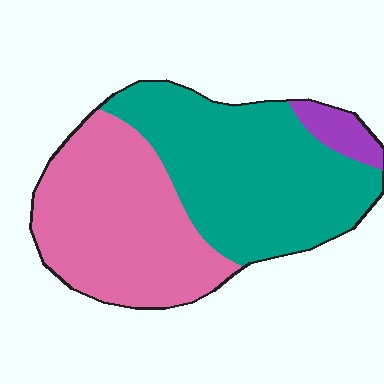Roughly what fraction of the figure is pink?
Pink covers roughly 45% of the figure.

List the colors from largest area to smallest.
From largest to smallest: teal, pink, purple.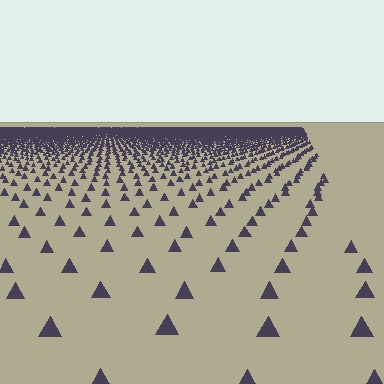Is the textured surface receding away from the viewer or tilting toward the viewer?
The surface is receding away from the viewer. Texture elements get smaller and denser toward the top.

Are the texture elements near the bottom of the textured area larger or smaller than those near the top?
Larger. Near the bottom, elements are closer to the viewer and appear at a bigger on-screen size.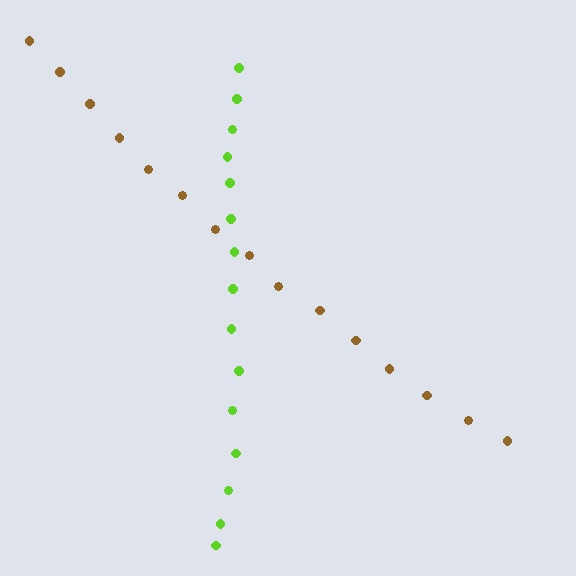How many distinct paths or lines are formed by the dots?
There are 2 distinct paths.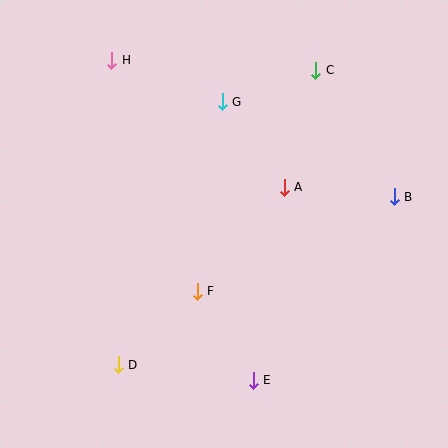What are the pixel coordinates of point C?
Point C is at (316, 70).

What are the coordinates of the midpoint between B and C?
The midpoint between B and C is at (355, 133).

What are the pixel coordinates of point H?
Point H is at (112, 60).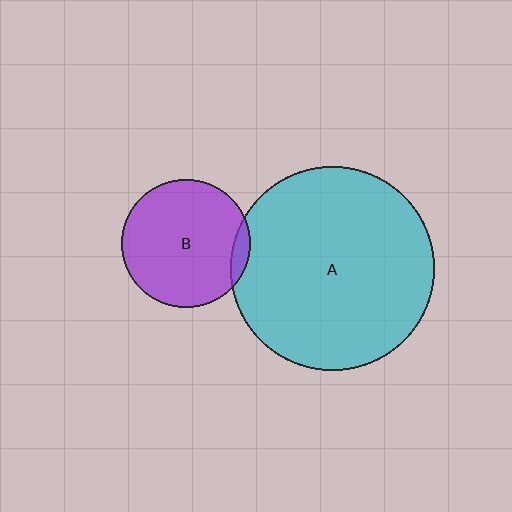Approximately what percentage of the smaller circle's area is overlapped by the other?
Approximately 5%.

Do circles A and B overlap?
Yes.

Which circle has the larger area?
Circle A (cyan).